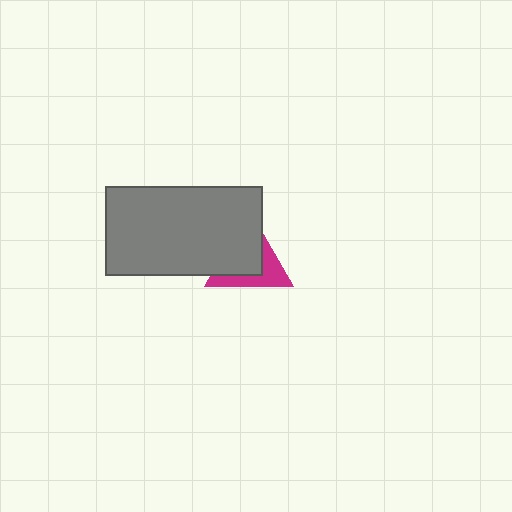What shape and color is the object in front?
The object in front is a gray rectangle.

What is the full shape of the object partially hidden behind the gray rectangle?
The partially hidden object is a magenta triangle.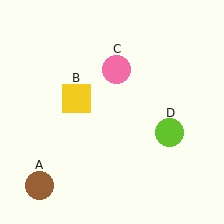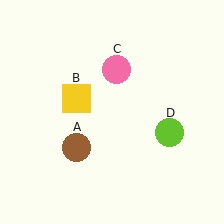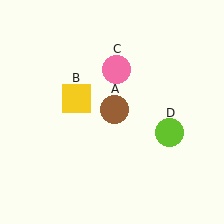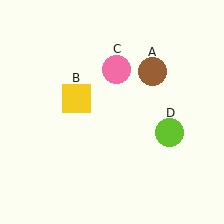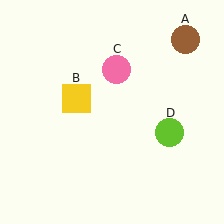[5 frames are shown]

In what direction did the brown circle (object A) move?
The brown circle (object A) moved up and to the right.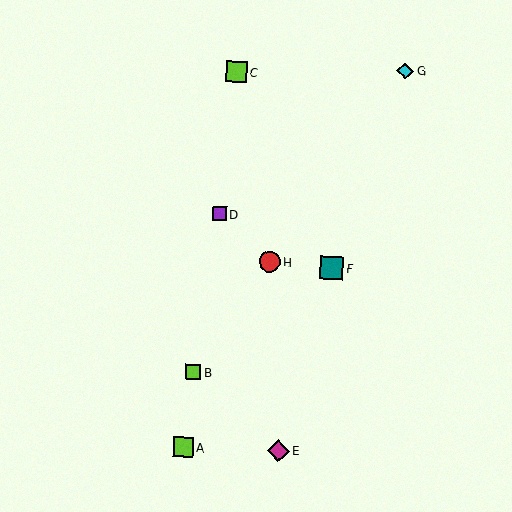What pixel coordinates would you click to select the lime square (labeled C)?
Click at (237, 72) to select the lime square C.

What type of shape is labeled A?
Shape A is a lime square.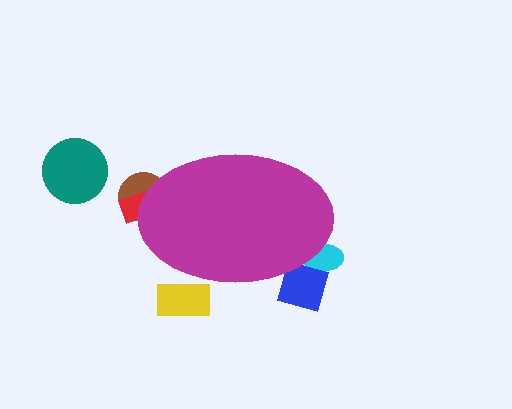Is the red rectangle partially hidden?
Yes, the red rectangle is partially hidden behind the magenta ellipse.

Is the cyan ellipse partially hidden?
Yes, the cyan ellipse is partially hidden behind the magenta ellipse.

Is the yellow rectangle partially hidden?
Yes, the yellow rectangle is partially hidden behind the magenta ellipse.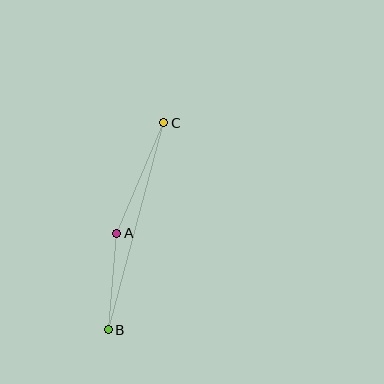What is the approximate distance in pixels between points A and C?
The distance between A and C is approximately 120 pixels.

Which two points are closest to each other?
Points A and B are closest to each other.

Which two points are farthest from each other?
Points B and C are farthest from each other.